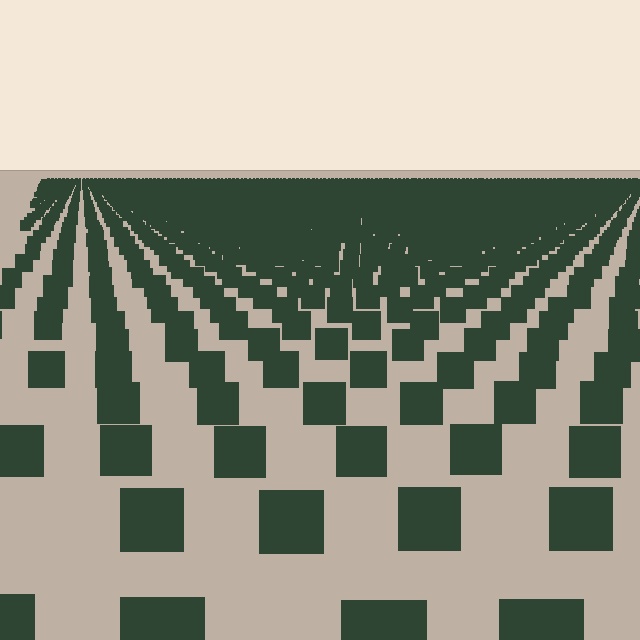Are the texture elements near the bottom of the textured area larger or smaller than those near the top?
Larger. Near the bottom, elements are closer to the viewer and appear at a bigger on-screen size.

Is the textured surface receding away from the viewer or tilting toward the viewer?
The surface is receding away from the viewer. Texture elements get smaller and denser toward the top.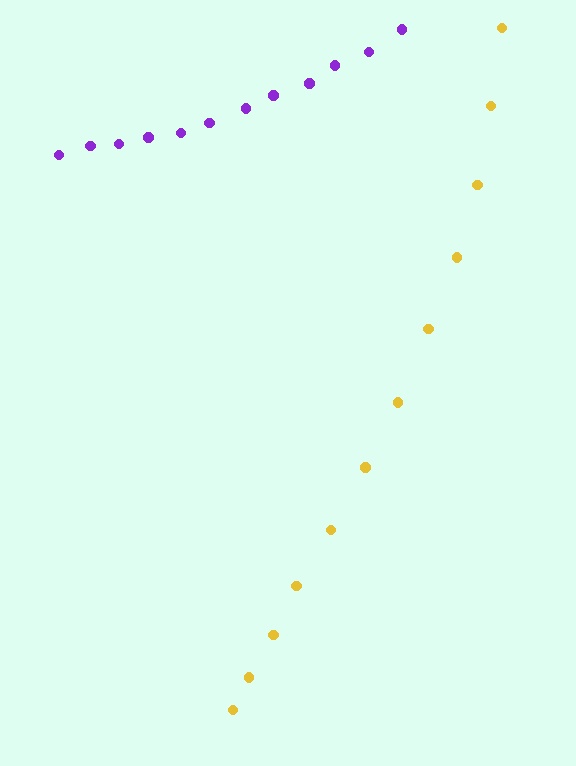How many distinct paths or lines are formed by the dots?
There are 2 distinct paths.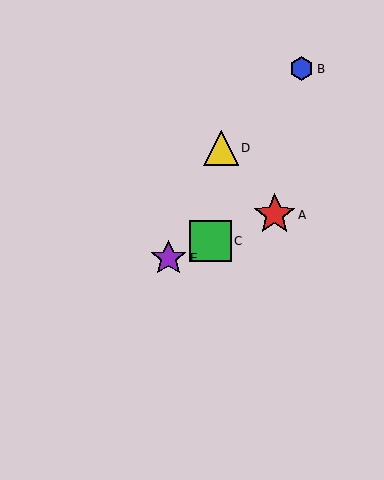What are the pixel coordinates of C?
Object C is at (210, 241).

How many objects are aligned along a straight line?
3 objects (A, C, E) are aligned along a straight line.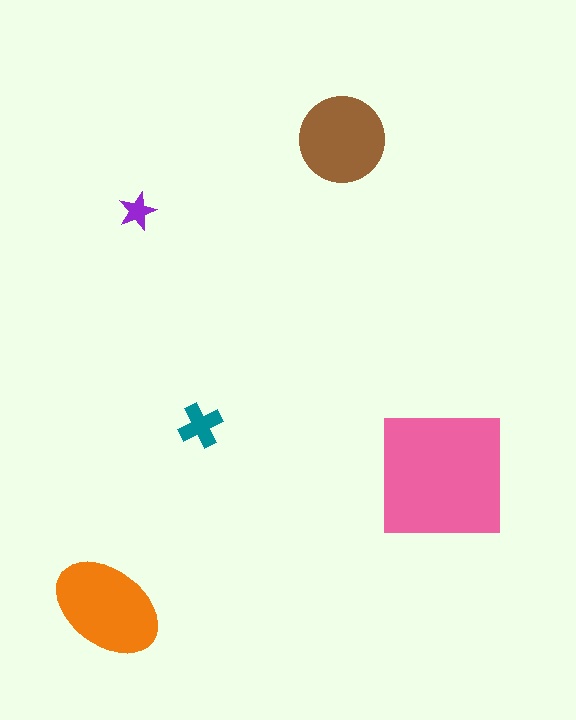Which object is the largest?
The pink square.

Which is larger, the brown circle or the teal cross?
The brown circle.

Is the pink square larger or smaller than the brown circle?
Larger.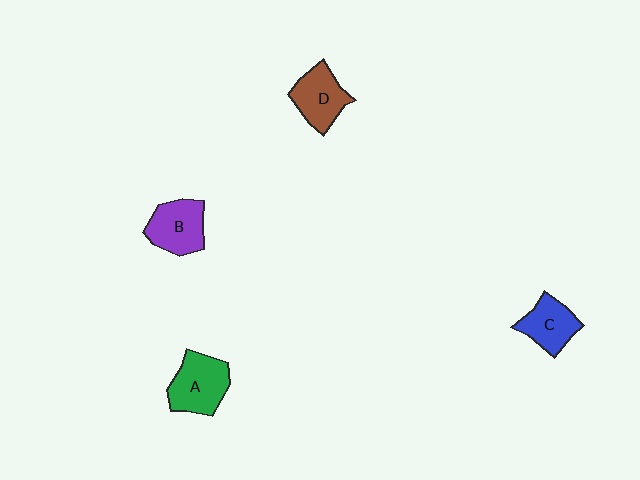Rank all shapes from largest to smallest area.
From largest to smallest: A (green), B (purple), D (brown), C (blue).